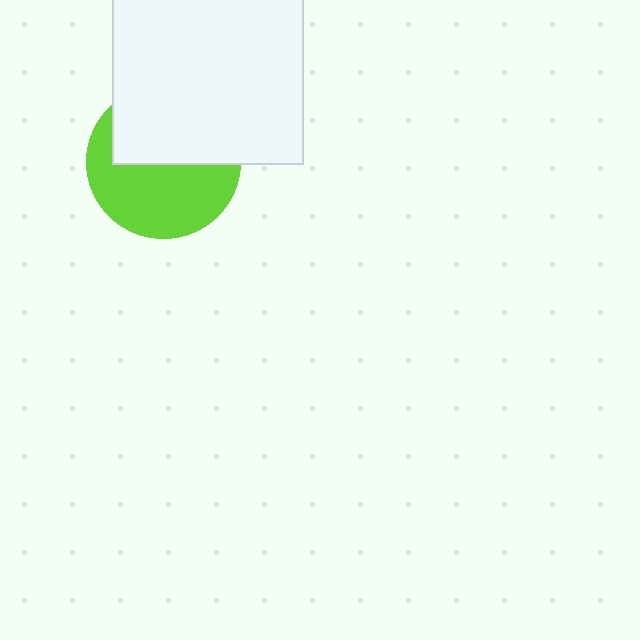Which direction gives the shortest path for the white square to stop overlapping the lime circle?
Moving up gives the shortest separation.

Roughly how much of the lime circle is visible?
About half of it is visible (roughly 53%).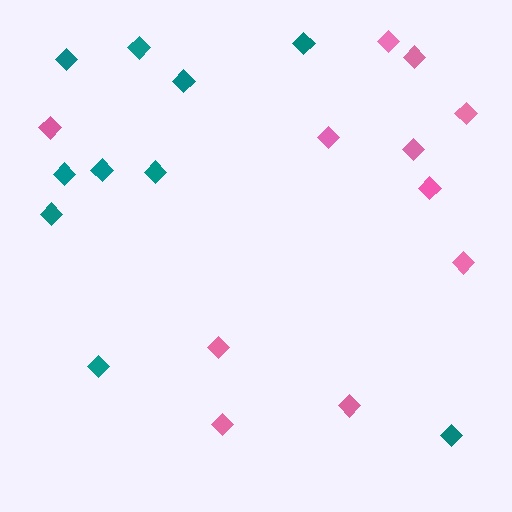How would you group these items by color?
There are 2 groups: one group of pink diamonds (11) and one group of teal diamonds (10).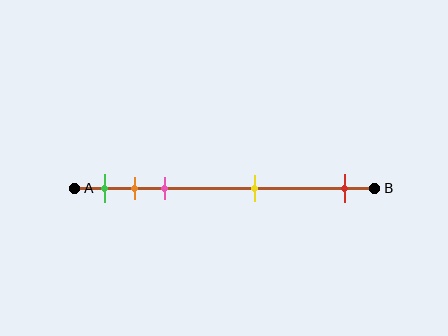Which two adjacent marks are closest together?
The orange and pink marks are the closest adjacent pair.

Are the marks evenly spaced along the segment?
No, the marks are not evenly spaced.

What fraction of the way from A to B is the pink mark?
The pink mark is approximately 30% (0.3) of the way from A to B.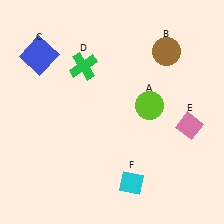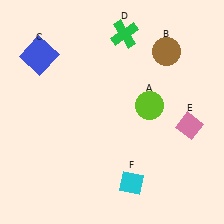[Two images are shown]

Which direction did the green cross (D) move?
The green cross (D) moved right.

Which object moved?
The green cross (D) moved right.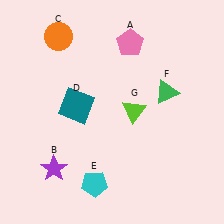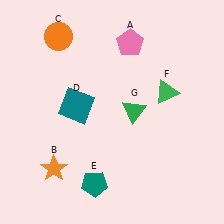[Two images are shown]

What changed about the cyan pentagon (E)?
In Image 1, E is cyan. In Image 2, it changed to teal.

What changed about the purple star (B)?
In Image 1, B is purple. In Image 2, it changed to orange.